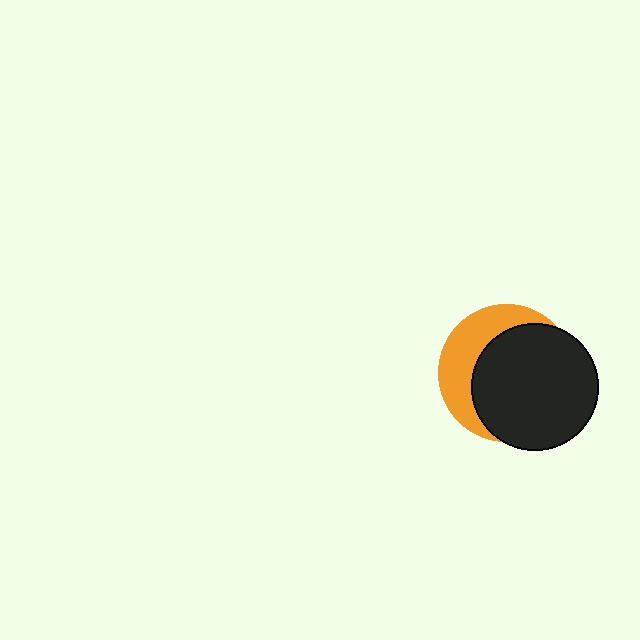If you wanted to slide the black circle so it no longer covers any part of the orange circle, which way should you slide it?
Slide it toward the lower-right — that is the most direct way to separate the two shapes.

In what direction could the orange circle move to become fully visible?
The orange circle could move toward the upper-left. That would shift it out from behind the black circle entirely.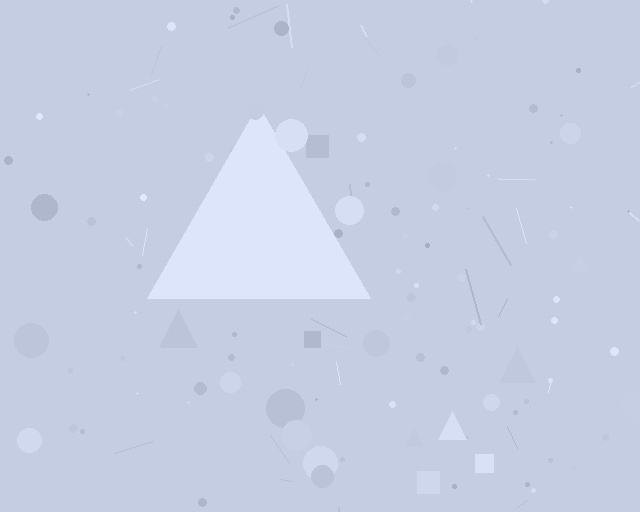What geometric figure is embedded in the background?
A triangle is embedded in the background.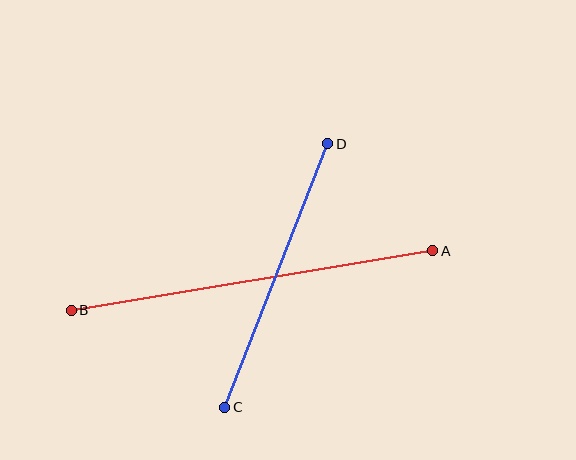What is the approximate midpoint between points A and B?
The midpoint is at approximately (252, 280) pixels.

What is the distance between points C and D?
The distance is approximately 283 pixels.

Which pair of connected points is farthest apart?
Points A and B are farthest apart.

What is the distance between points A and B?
The distance is approximately 366 pixels.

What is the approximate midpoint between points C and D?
The midpoint is at approximately (276, 275) pixels.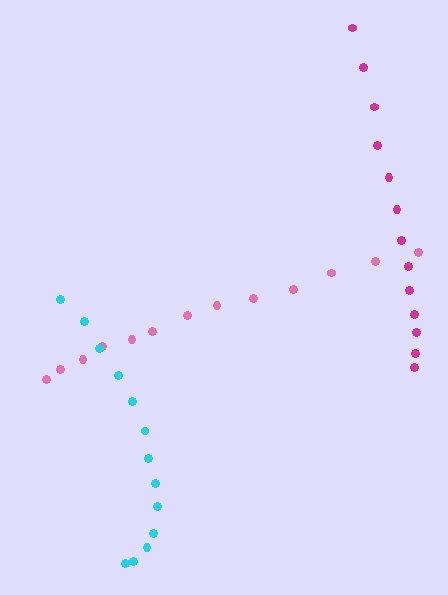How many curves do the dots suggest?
There are 3 distinct paths.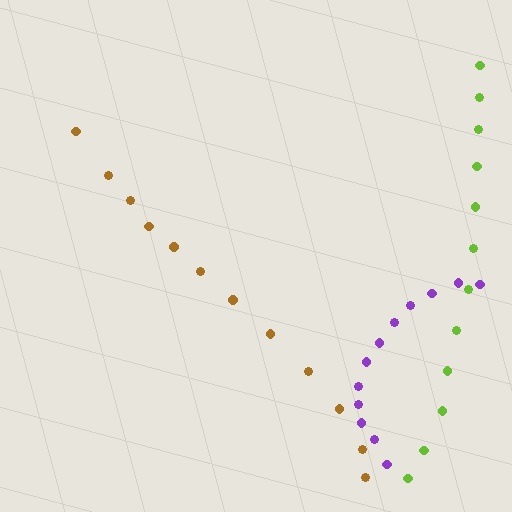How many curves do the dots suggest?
There are 3 distinct paths.